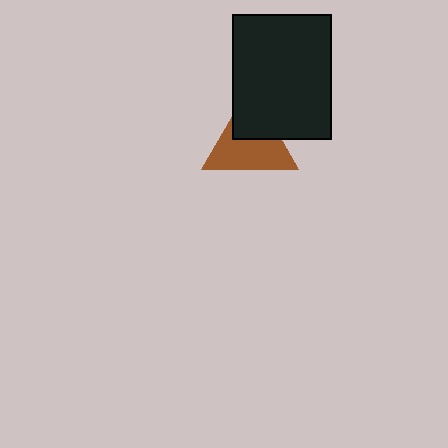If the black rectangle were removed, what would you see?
You would see the complete brown triangle.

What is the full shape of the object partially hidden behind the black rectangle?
The partially hidden object is a brown triangle.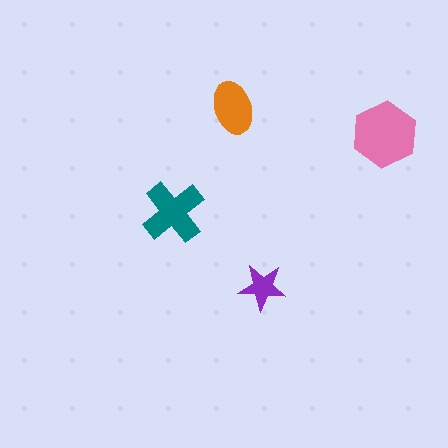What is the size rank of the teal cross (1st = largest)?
2nd.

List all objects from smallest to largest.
The purple star, the orange ellipse, the teal cross, the pink hexagon.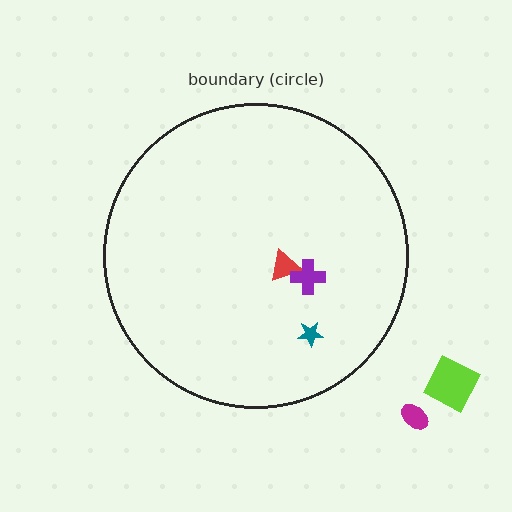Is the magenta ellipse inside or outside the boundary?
Outside.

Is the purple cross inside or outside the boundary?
Inside.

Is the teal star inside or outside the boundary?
Inside.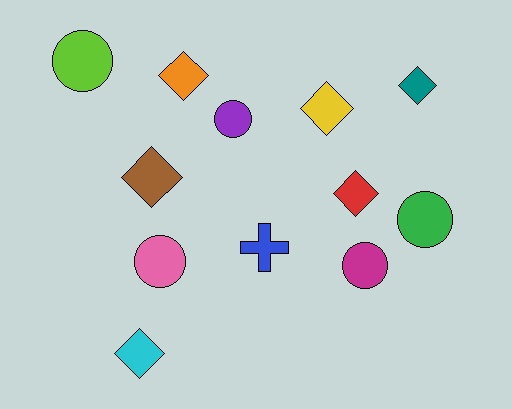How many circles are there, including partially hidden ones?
There are 5 circles.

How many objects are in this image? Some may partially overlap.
There are 12 objects.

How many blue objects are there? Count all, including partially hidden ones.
There is 1 blue object.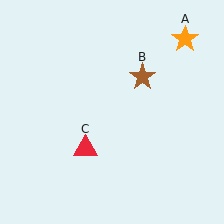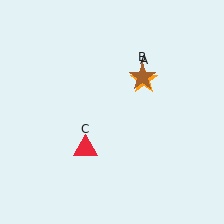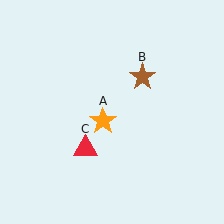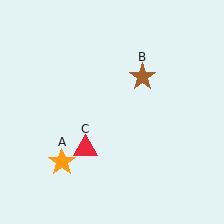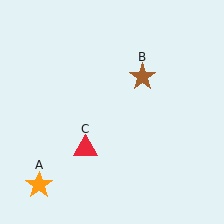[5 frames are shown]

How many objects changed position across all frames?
1 object changed position: orange star (object A).